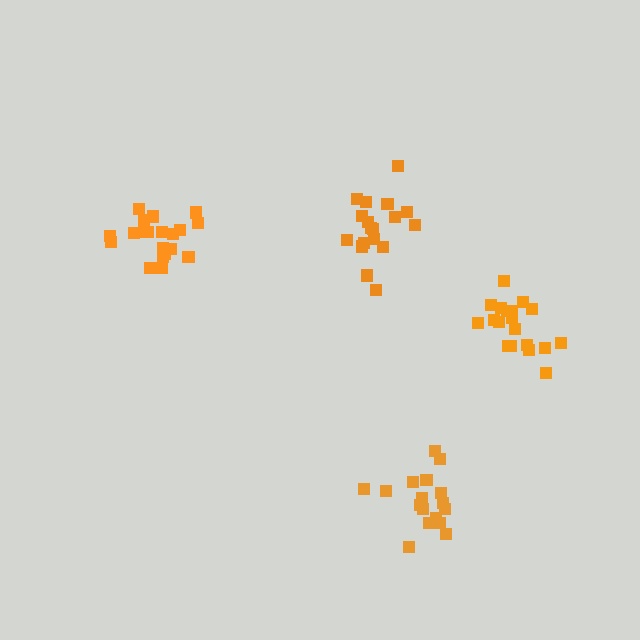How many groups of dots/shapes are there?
There are 4 groups.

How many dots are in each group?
Group 1: 20 dots, Group 2: 18 dots, Group 3: 20 dots, Group 4: 17 dots (75 total).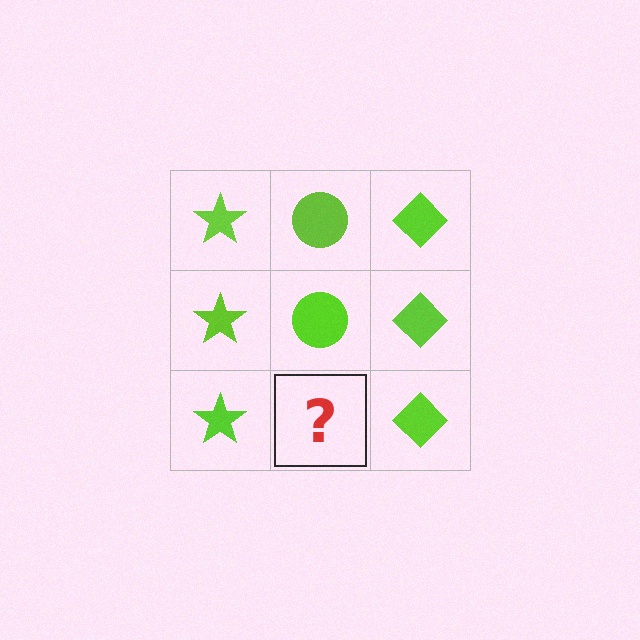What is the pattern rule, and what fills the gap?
The rule is that each column has a consistent shape. The gap should be filled with a lime circle.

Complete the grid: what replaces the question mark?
The question mark should be replaced with a lime circle.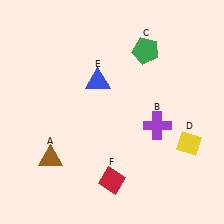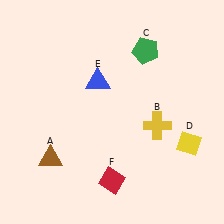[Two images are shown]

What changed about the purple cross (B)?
In Image 1, B is purple. In Image 2, it changed to yellow.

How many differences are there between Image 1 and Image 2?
There is 1 difference between the two images.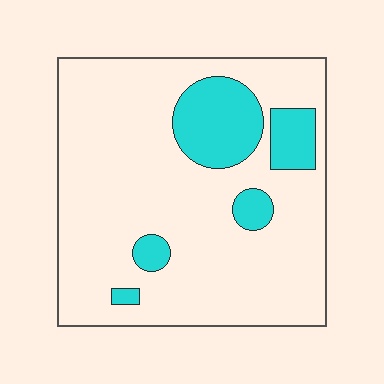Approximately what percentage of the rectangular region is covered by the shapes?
Approximately 15%.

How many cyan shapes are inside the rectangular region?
5.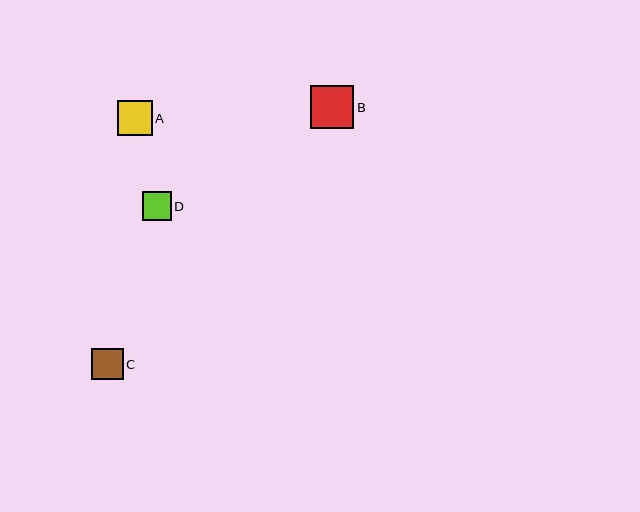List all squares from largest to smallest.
From largest to smallest: B, A, C, D.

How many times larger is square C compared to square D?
Square C is approximately 1.1 times the size of square D.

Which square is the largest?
Square B is the largest with a size of approximately 43 pixels.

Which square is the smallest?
Square D is the smallest with a size of approximately 28 pixels.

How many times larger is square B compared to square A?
Square B is approximately 1.2 times the size of square A.